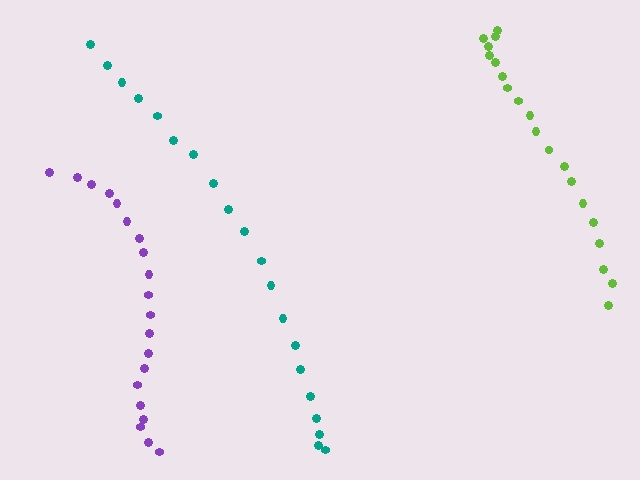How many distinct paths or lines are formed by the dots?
There are 3 distinct paths.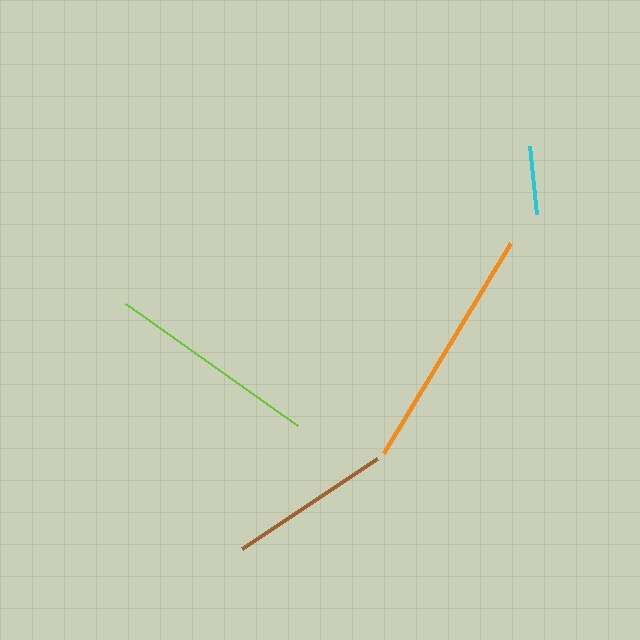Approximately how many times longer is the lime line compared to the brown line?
The lime line is approximately 1.3 times the length of the brown line.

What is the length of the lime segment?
The lime segment is approximately 211 pixels long.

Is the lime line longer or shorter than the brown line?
The lime line is longer than the brown line.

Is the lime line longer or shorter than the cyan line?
The lime line is longer than the cyan line.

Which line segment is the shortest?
The cyan line is the shortest at approximately 69 pixels.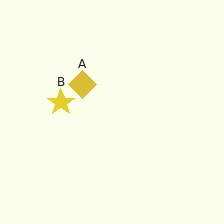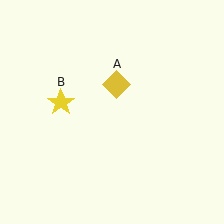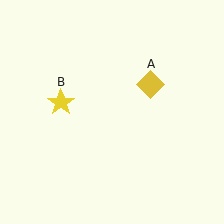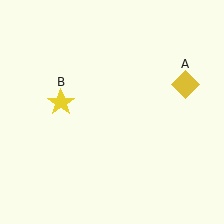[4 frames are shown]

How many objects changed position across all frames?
1 object changed position: yellow diamond (object A).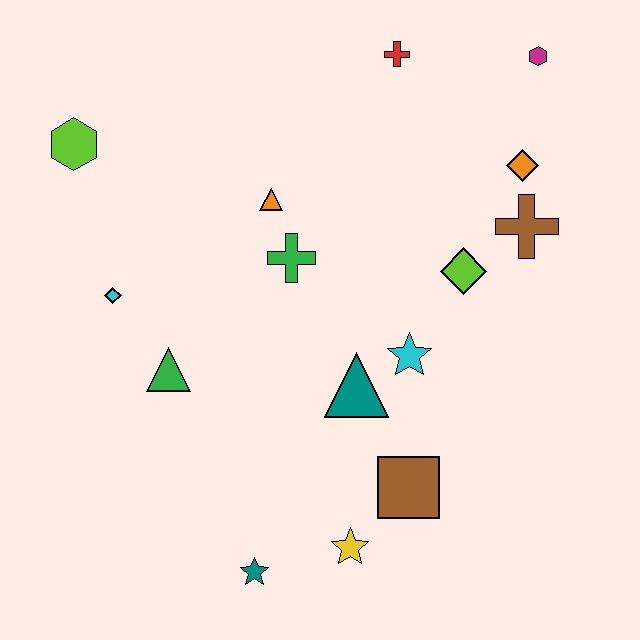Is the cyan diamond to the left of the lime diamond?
Yes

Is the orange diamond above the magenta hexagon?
No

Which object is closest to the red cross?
The magenta hexagon is closest to the red cross.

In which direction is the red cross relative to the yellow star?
The red cross is above the yellow star.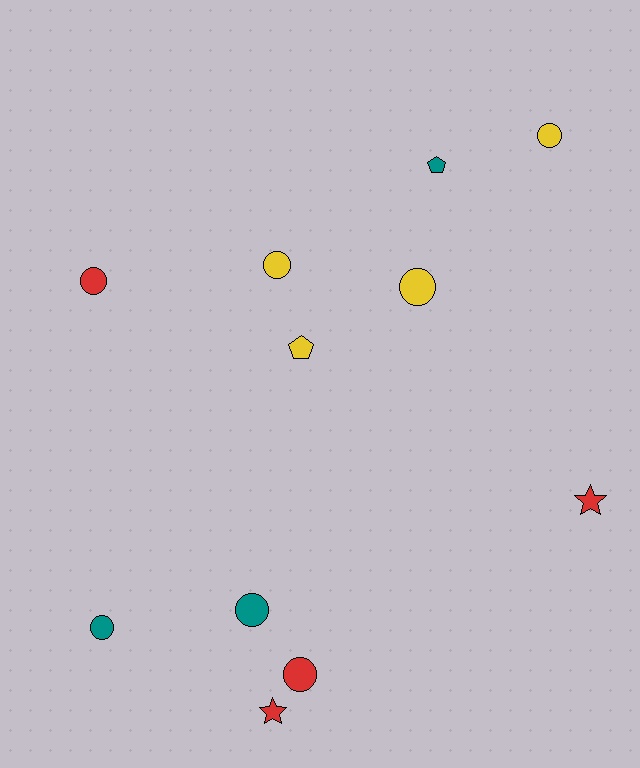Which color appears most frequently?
Red, with 4 objects.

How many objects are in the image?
There are 11 objects.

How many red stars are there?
There are 2 red stars.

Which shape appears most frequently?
Circle, with 7 objects.